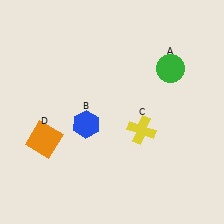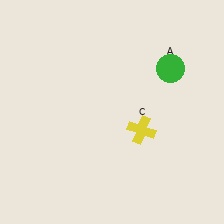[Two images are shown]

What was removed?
The orange square (D), the blue hexagon (B) were removed in Image 2.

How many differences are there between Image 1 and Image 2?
There are 2 differences between the two images.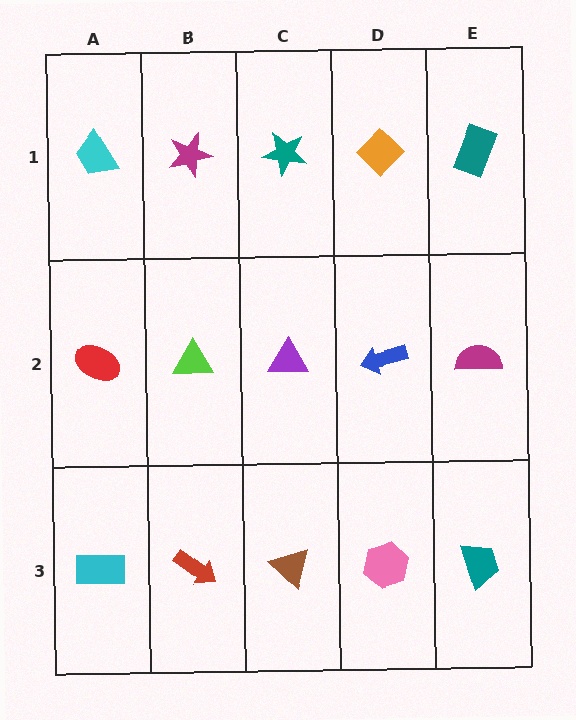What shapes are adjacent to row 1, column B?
A lime triangle (row 2, column B), a cyan trapezoid (row 1, column A), a teal star (row 1, column C).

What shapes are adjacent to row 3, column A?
A red ellipse (row 2, column A), a red arrow (row 3, column B).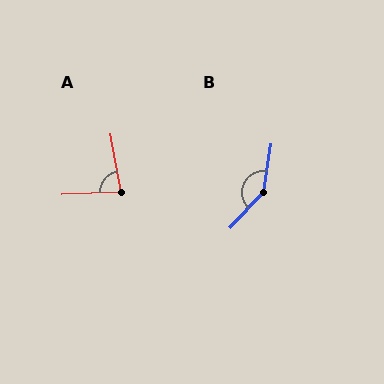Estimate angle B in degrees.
Approximately 146 degrees.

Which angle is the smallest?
A, at approximately 83 degrees.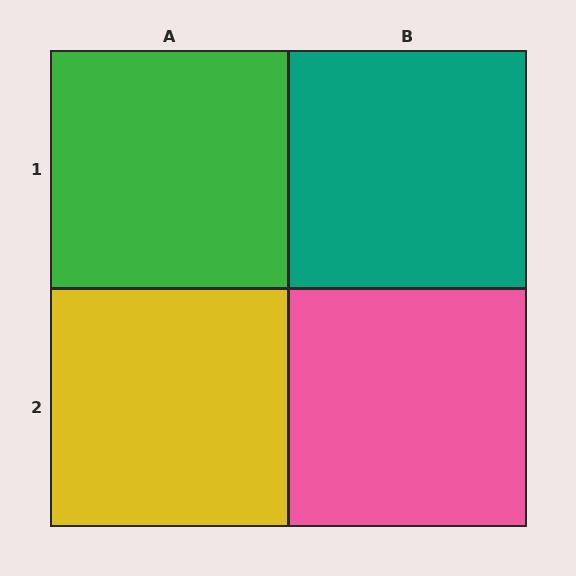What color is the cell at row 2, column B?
Pink.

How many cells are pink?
1 cell is pink.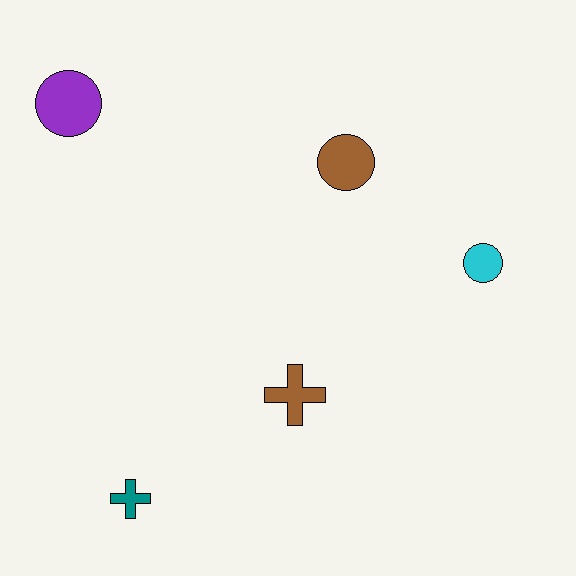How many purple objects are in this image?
There is 1 purple object.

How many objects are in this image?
There are 5 objects.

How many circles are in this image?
There are 3 circles.